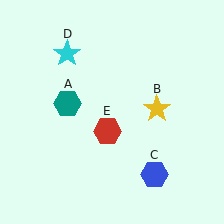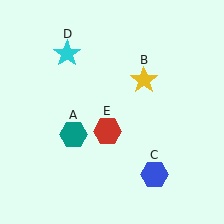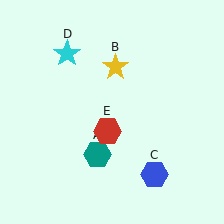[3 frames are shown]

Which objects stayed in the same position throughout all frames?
Blue hexagon (object C) and cyan star (object D) and red hexagon (object E) remained stationary.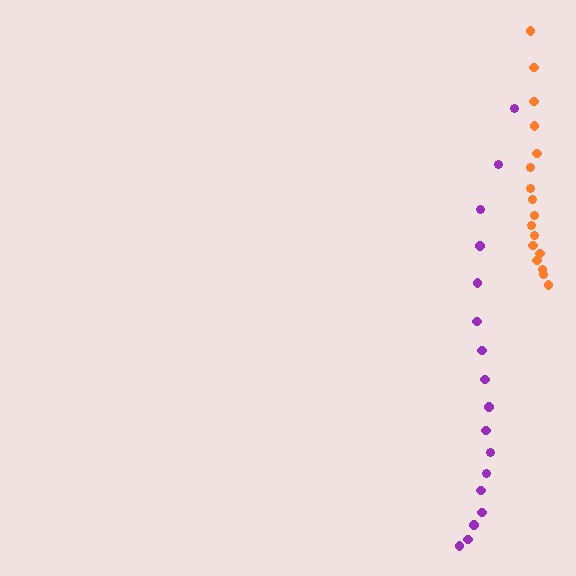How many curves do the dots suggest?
There are 2 distinct paths.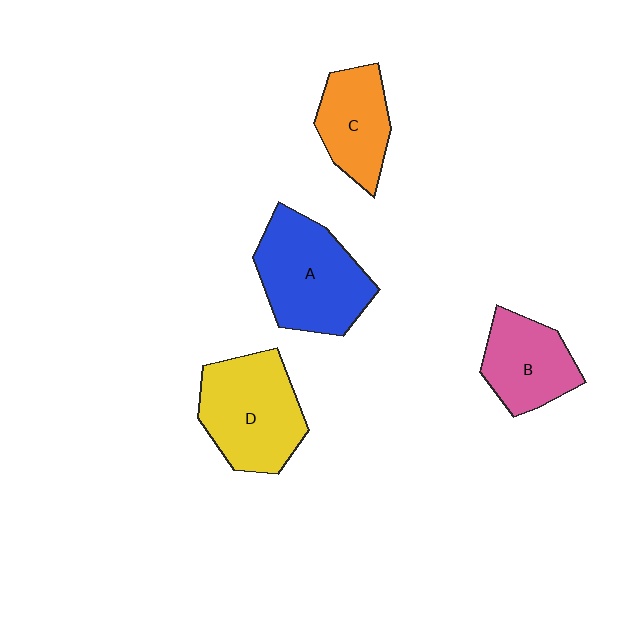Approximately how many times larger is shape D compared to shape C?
Approximately 1.5 times.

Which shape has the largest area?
Shape A (blue).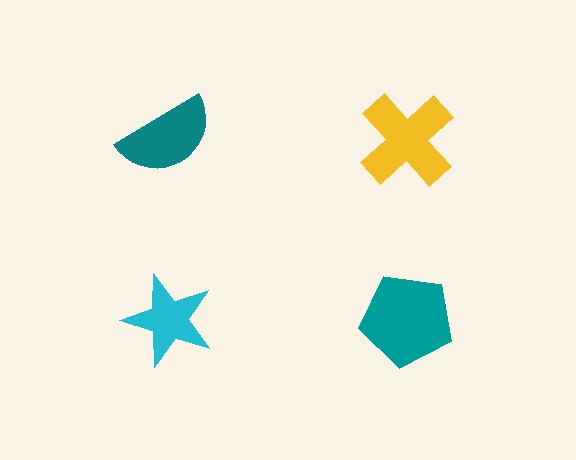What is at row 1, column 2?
A yellow cross.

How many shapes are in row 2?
2 shapes.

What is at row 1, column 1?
A teal semicircle.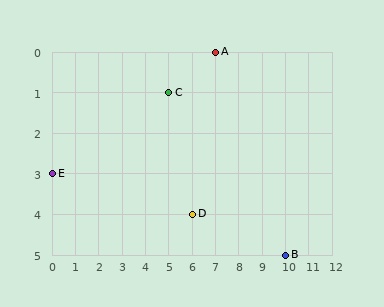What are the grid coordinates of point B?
Point B is at grid coordinates (10, 5).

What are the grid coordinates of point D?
Point D is at grid coordinates (6, 4).